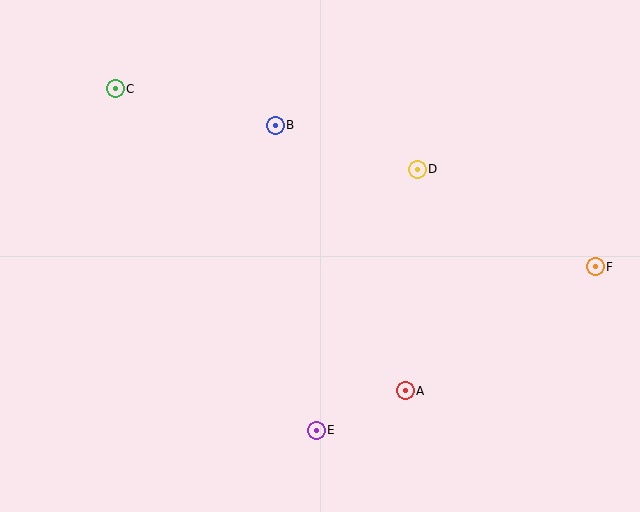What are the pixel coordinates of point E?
Point E is at (316, 431).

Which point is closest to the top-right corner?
Point F is closest to the top-right corner.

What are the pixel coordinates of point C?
Point C is at (115, 89).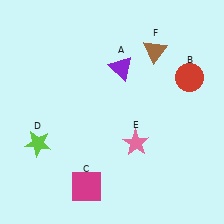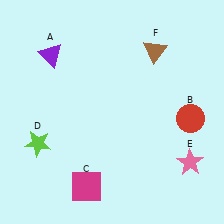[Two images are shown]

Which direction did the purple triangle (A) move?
The purple triangle (A) moved left.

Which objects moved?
The objects that moved are: the purple triangle (A), the red circle (B), the pink star (E).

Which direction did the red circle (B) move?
The red circle (B) moved down.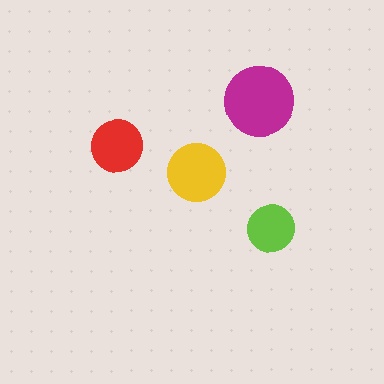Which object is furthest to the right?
The lime circle is rightmost.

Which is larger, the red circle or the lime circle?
The red one.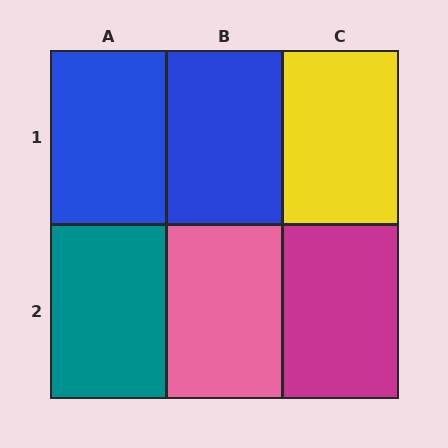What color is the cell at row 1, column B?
Blue.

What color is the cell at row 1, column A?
Blue.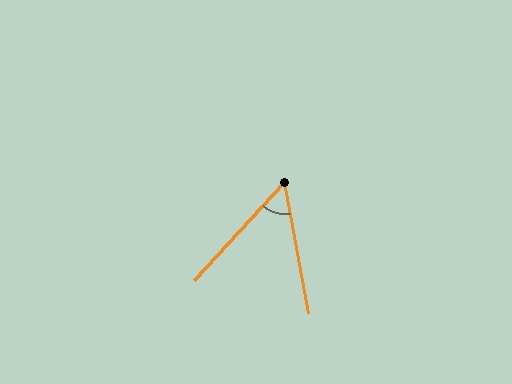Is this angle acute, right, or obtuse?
It is acute.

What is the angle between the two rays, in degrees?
Approximately 53 degrees.